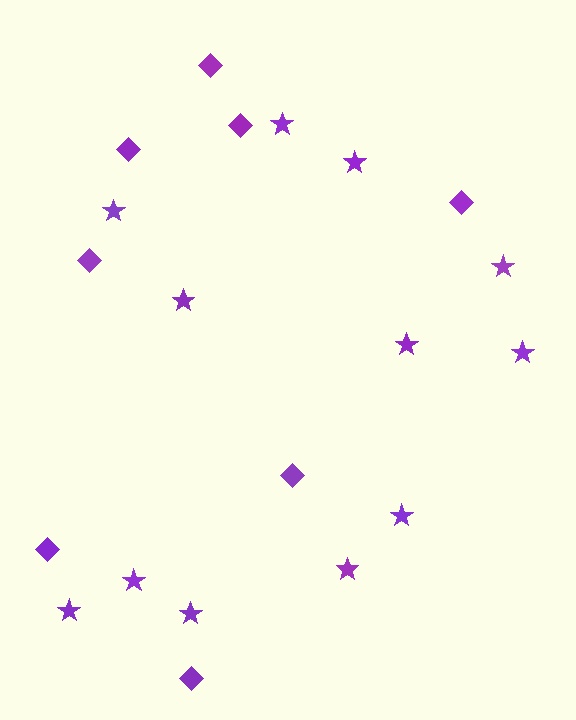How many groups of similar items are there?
There are 2 groups: one group of diamonds (8) and one group of stars (12).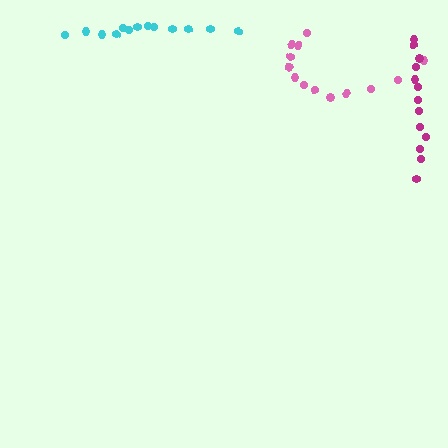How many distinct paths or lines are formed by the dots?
There are 3 distinct paths.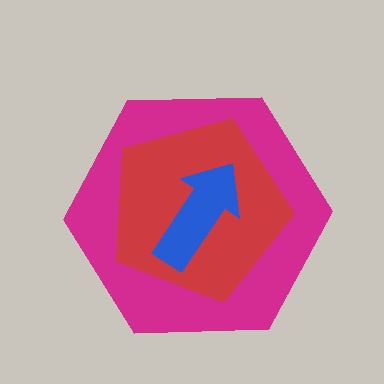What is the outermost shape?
The magenta hexagon.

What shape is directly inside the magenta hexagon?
The red pentagon.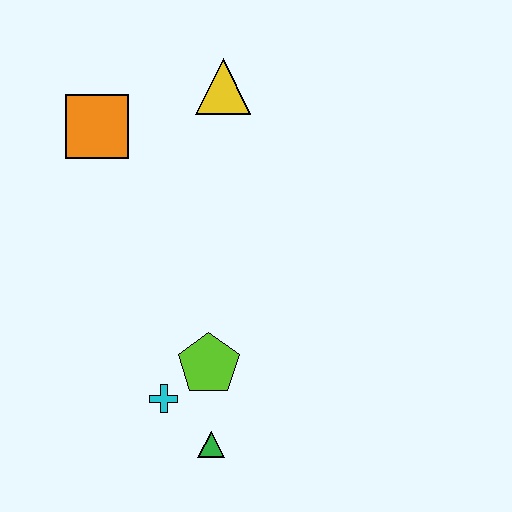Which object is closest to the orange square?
The yellow triangle is closest to the orange square.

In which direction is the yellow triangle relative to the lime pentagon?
The yellow triangle is above the lime pentagon.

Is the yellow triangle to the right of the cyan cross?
Yes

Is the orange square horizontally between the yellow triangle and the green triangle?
No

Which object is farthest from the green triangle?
The yellow triangle is farthest from the green triangle.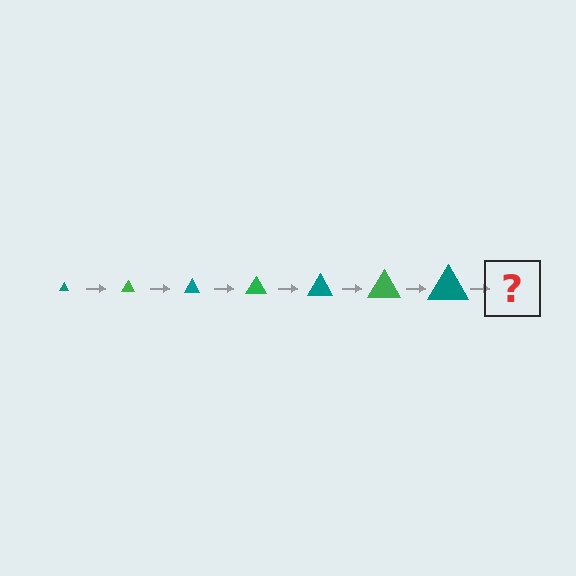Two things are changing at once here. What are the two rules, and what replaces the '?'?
The two rules are that the triangle grows larger each step and the color cycles through teal and green. The '?' should be a green triangle, larger than the previous one.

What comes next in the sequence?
The next element should be a green triangle, larger than the previous one.